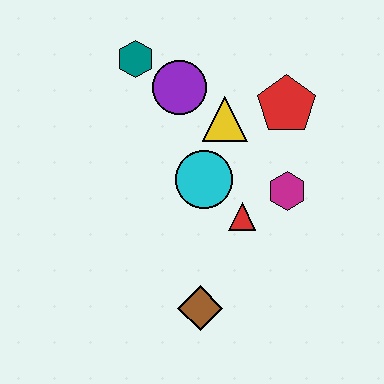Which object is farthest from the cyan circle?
The teal hexagon is farthest from the cyan circle.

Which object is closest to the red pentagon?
The yellow triangle is closest to the red pentagon.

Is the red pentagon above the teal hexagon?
No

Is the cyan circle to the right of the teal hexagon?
Yes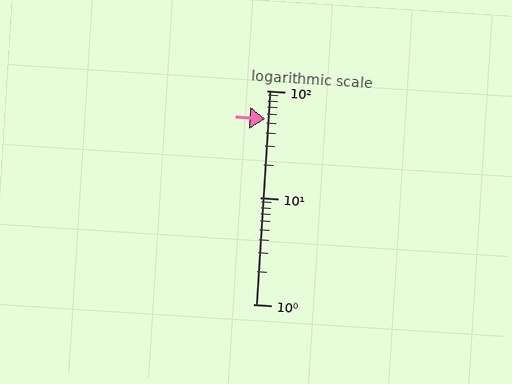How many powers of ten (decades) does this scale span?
The scale spans 2 decades, from 1 to 100.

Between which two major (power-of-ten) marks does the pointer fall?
The pointer is between 10 and 100.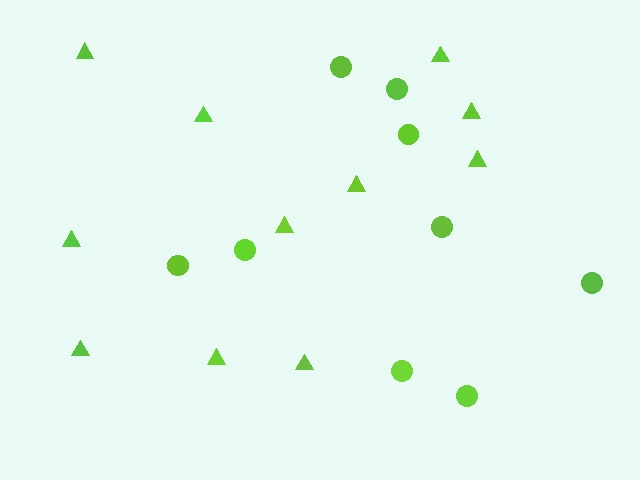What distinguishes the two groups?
There are 2 groups: one group of circles (9) and one group of triangles (11).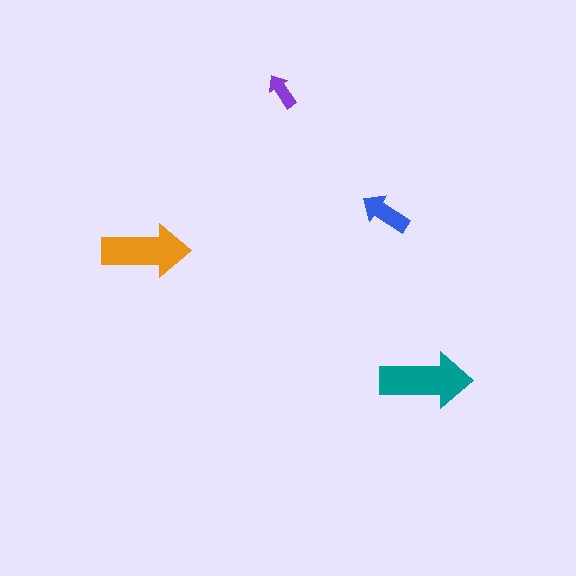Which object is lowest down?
The teal arrow is bottommost.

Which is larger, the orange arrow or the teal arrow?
The teal one.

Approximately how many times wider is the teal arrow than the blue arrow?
About 2 times wider.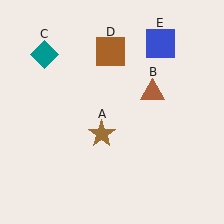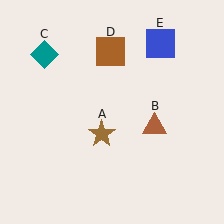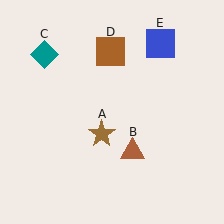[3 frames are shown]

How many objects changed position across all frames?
1 object changed position: brown triangle (object B).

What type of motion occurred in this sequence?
The brown triangle (object B) rotated clockwise around the center of the scene.